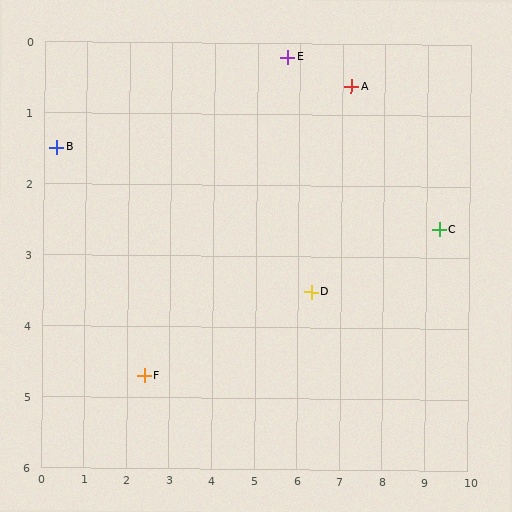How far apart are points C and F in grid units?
Points C and F are about 7.2 grid units apart.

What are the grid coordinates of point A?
Point A is at approximately (7.2, 0.6).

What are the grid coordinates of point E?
Point E is at approximately (5.7, 0.2).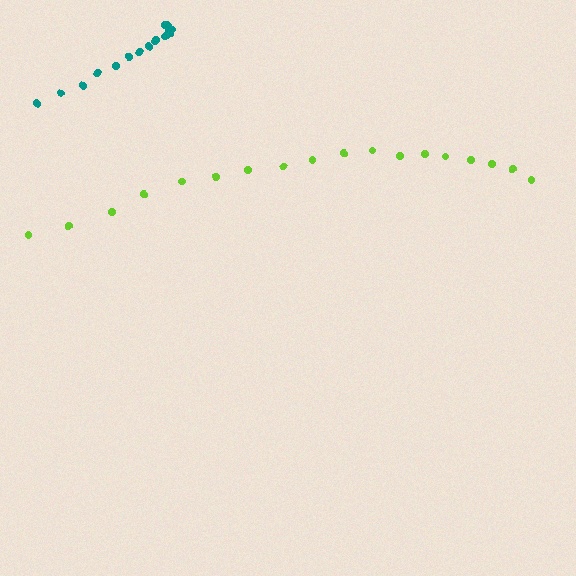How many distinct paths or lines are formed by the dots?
There are 2 distinct paths.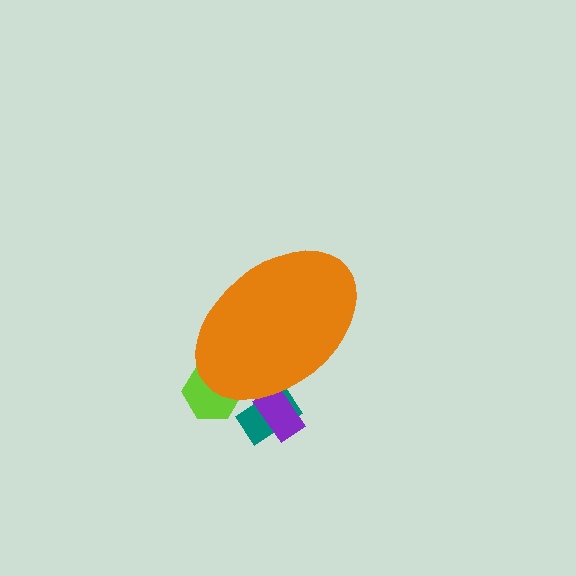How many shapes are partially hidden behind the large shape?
3 shapes are partially hidden.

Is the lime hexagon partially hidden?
Yes, the lime hexagon is partially hidden behind the orange ellipse.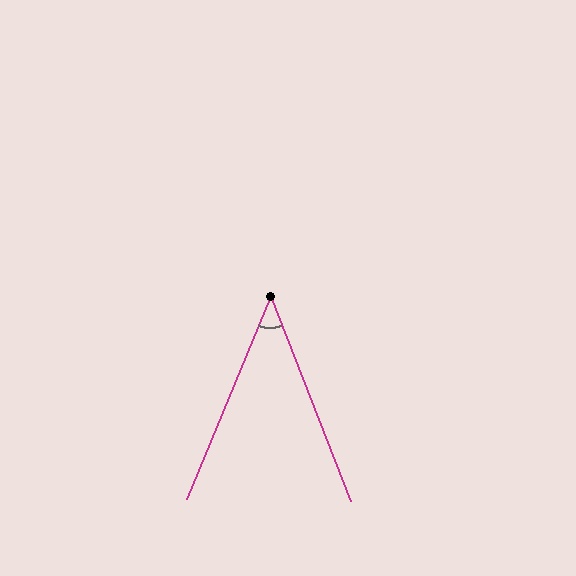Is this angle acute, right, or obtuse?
It is acute.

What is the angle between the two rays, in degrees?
Approximately 44 degrees.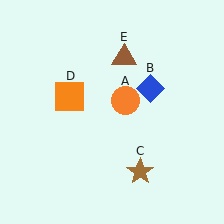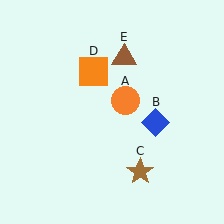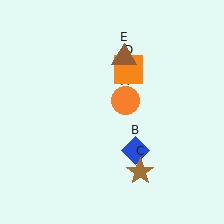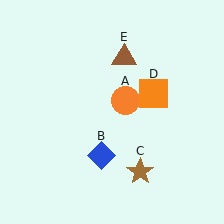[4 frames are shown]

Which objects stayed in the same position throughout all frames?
Orange circle (object A) and brown star (object C) and brown triangle (object E) remained stationary.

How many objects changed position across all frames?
2 objects changed position: blue diamond (object B), orange square (object D).